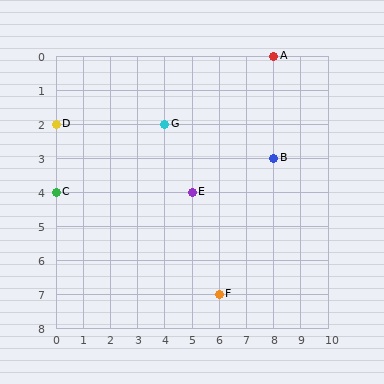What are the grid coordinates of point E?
Point E is at grid coordinates (5, 4).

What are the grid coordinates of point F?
Point F is at grid coordinates (6, 7).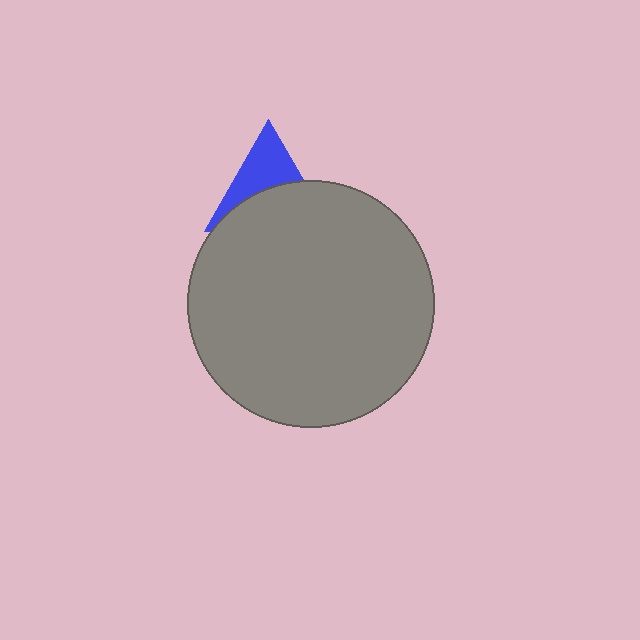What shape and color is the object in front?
The object in front is a gray circle.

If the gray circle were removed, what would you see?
You would see the complete blue triangle.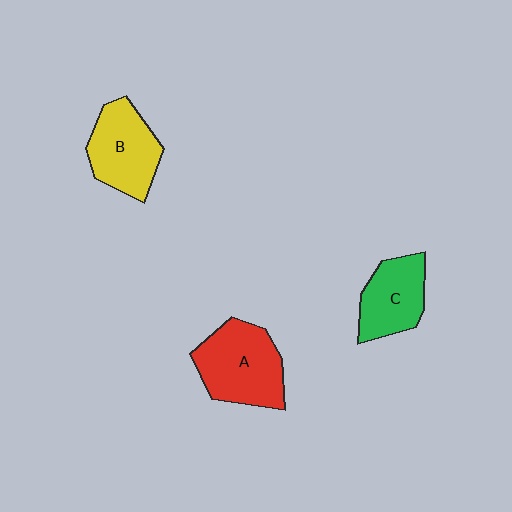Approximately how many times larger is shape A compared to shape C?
Approximately 1.4 times.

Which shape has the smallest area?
Shape C (green).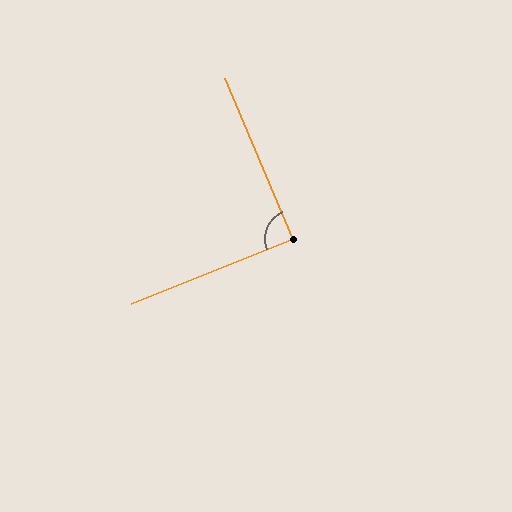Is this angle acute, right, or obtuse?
It is approximately a right angle.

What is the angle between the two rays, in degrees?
Approximately 89 degrees.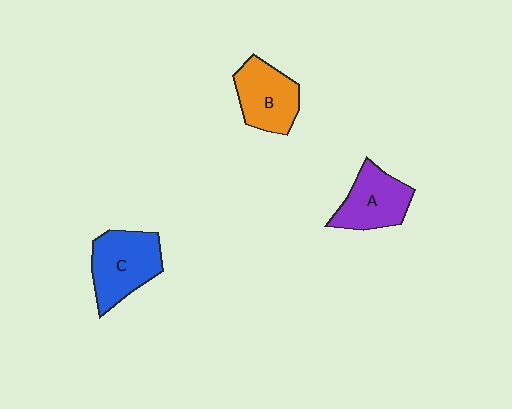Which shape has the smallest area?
Shape A (purple).